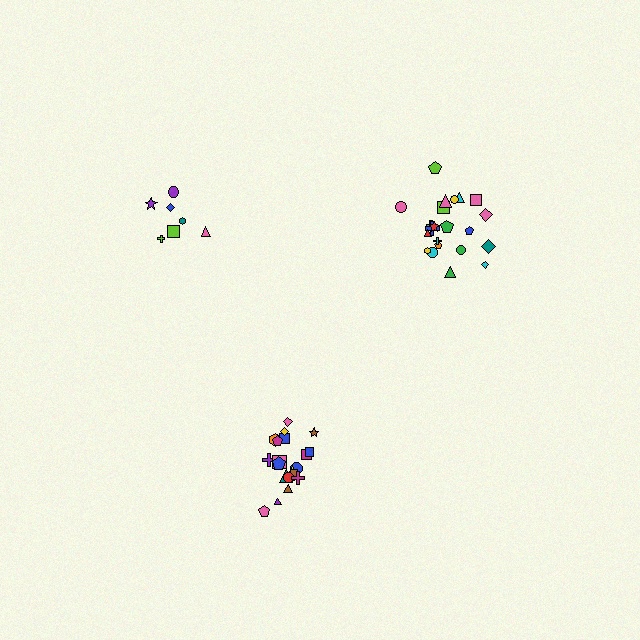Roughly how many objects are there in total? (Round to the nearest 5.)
Roughly 50 objects in total.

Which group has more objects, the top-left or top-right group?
The top-right group.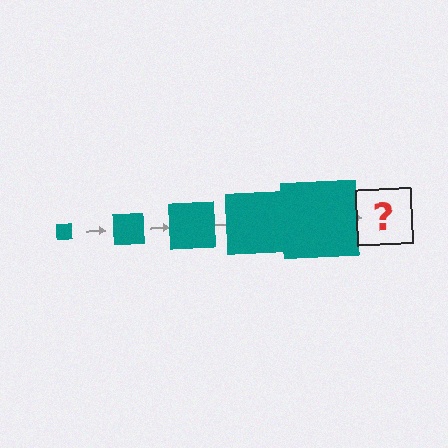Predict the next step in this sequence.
The next step is a teal square, larger than the previous one.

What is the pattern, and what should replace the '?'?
The pattern is that the square gets progressively larger each step. The '?' should be a teal square, larger than the previous one.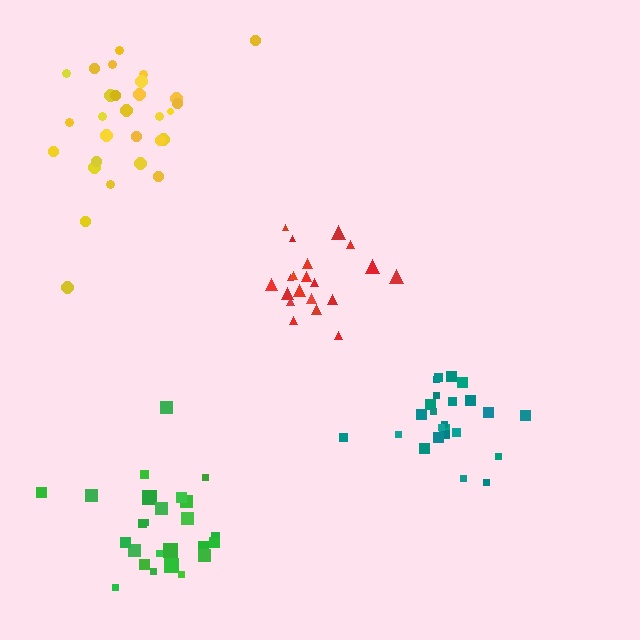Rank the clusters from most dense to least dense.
teal, red, green, yellow.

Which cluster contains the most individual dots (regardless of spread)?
Yellow (29).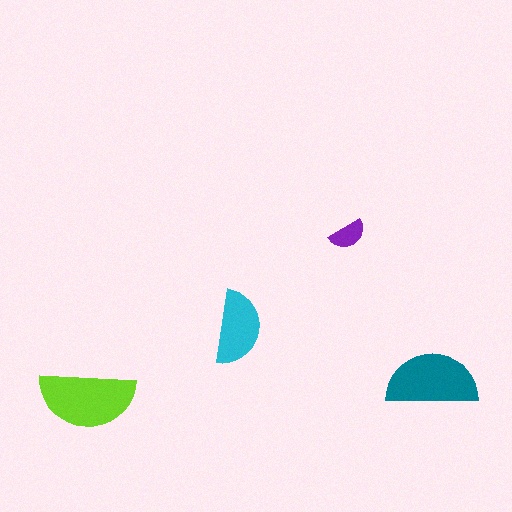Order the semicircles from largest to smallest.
the lime one, the teal one, the cyan one, the purple one.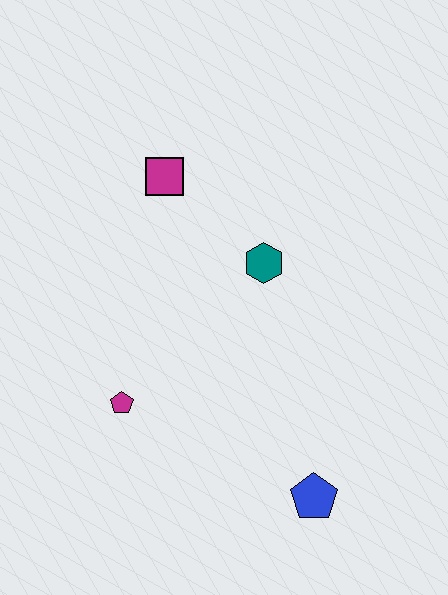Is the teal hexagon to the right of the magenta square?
Yes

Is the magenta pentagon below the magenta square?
Yes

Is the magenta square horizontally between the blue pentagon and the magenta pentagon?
Yes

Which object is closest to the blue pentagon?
The magenta pentagon is closest to the blue pentagon.